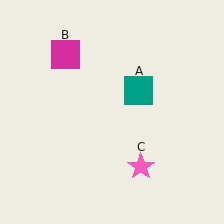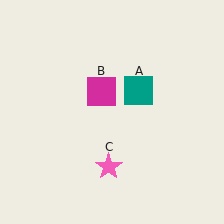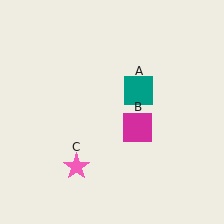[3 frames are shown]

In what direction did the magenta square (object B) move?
The magenta square (object B) moved down and to the right.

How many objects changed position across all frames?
2 objects changed position: magenta square (object B), pink star (object C).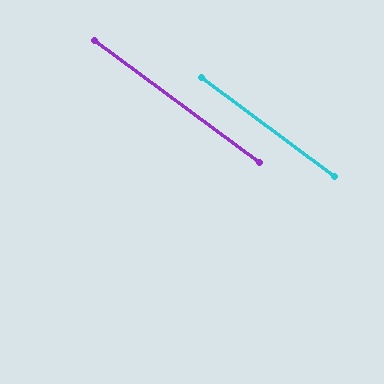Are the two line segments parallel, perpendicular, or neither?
Parallel — their directions differ by only 0.5°.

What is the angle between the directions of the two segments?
Approximately 0 degrees.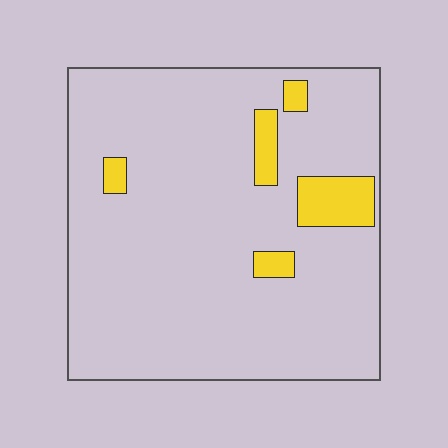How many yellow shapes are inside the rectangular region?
5.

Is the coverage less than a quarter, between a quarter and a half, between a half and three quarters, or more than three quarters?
Less than a quarter.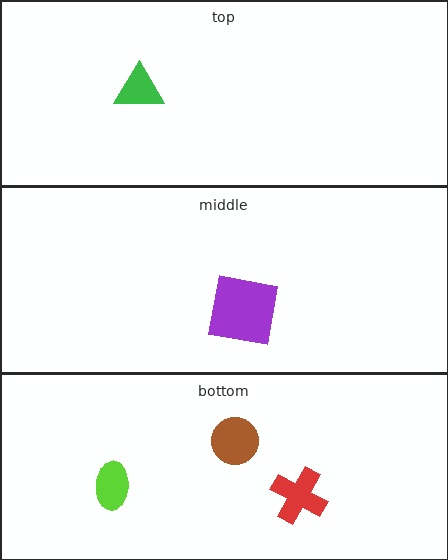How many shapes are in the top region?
1.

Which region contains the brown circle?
The bottom region.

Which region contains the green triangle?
The top region.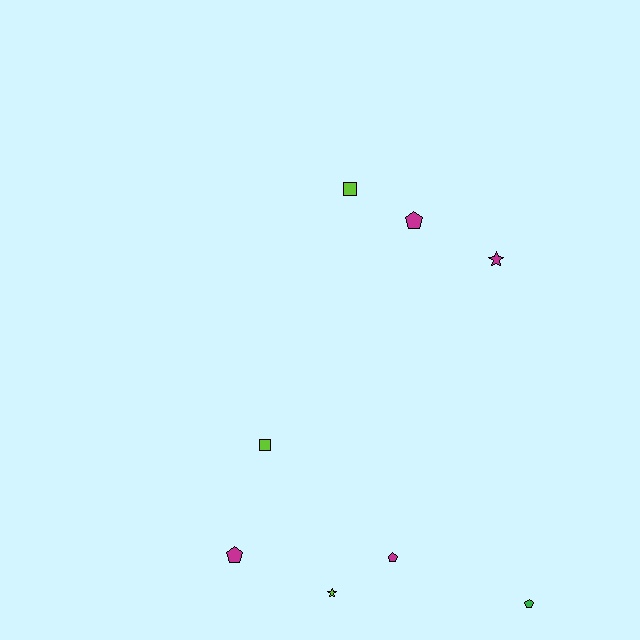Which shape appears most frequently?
Pentagon, with 4 objects.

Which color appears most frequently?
Magenta, with 4 objects.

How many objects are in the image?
There are 8 objects.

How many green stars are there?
There are no green stars.